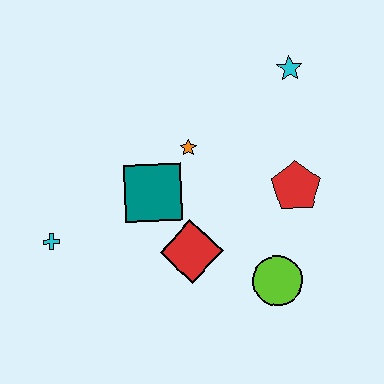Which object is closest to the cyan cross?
The teal square is closest to the cyan cross.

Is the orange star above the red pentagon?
Yes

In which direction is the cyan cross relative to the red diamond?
The cyan cross is to the left of the red diamond.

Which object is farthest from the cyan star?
The cyan cross is farthest from the cyan star.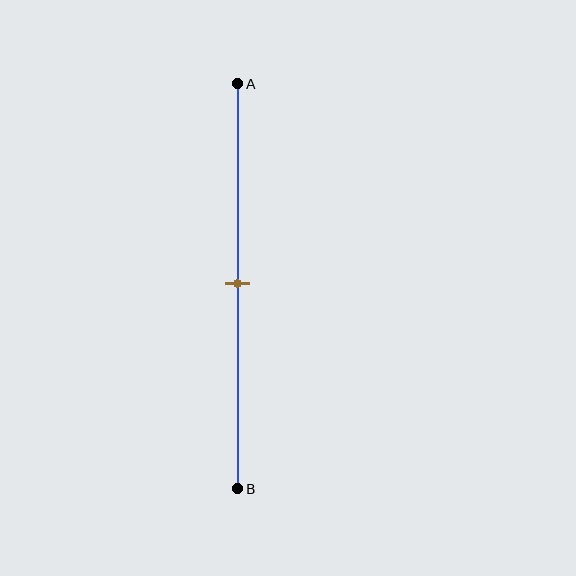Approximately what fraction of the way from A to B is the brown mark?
The brown mark is approximately 50% of the way from A to B.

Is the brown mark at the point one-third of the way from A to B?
No, the mark is at about 50% from A, not at the 33% one-third point.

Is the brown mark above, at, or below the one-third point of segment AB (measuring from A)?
The brown mark is below the one-third point of segment AB.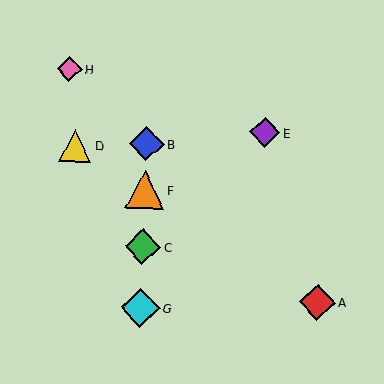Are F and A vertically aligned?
No, F is at x≈145 and A is at x≈317.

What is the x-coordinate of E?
Object E is at x≈265.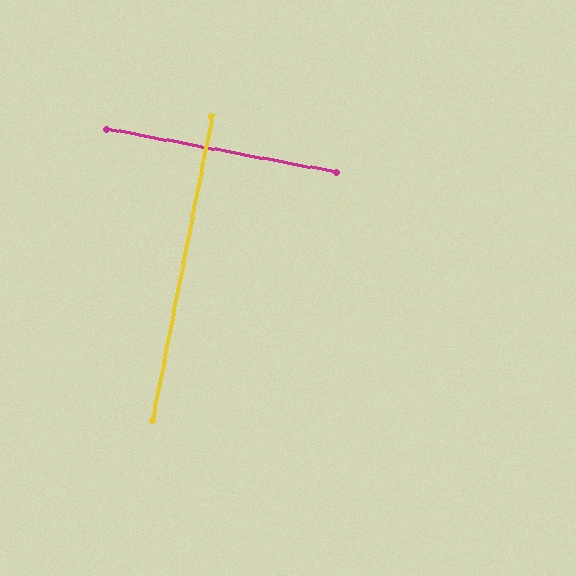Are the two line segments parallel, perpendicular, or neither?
Perpendicular — they meet at approximately 89°.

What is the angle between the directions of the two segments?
Approximately 89 degrees.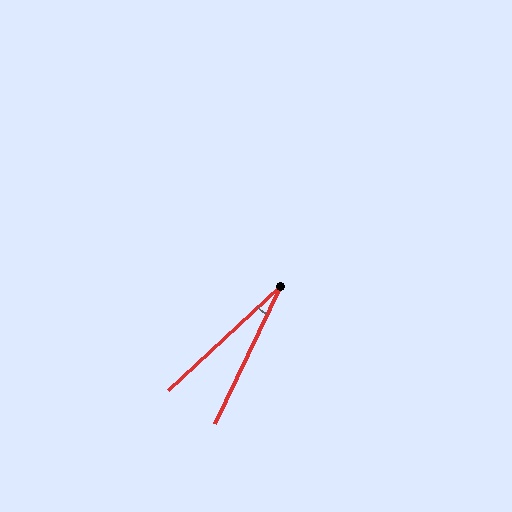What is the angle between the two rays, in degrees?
Approximately 21 degrees.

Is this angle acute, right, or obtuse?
It is acute.